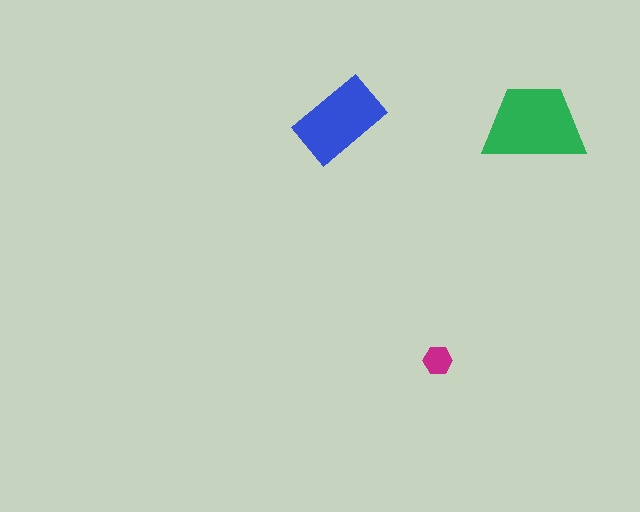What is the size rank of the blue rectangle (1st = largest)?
2nd.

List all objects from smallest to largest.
The magenta hexagon, the blue rectangle, the green trapezoid.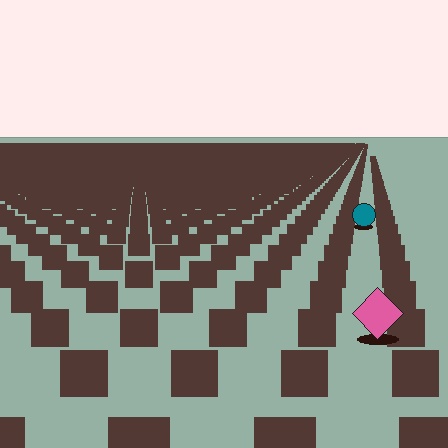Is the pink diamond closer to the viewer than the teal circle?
Yes. The pink diamond is closer — you can tell from the texture gradient: the ground texture is coarser near it.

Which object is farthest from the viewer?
The teal circle is farthest from the viewer. It appears smaller and the ground texture around it is denser.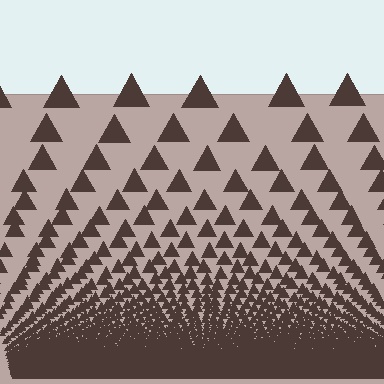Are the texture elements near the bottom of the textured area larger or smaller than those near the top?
Smaller. The gradient is inverted — elements near the bottom are smaller and denser.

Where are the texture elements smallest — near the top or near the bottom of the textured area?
Near the bottom.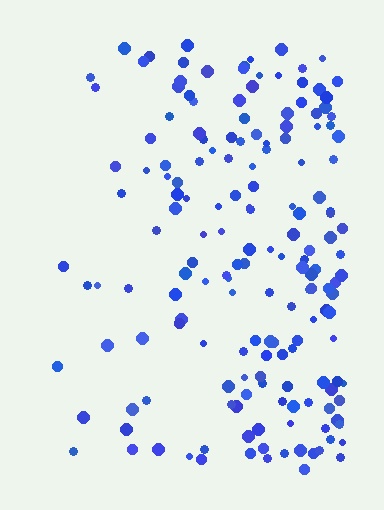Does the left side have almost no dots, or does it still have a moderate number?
Still a moderate number, just noticeably fewer than the right.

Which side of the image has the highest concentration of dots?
The right.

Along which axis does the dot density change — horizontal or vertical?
Horizontal.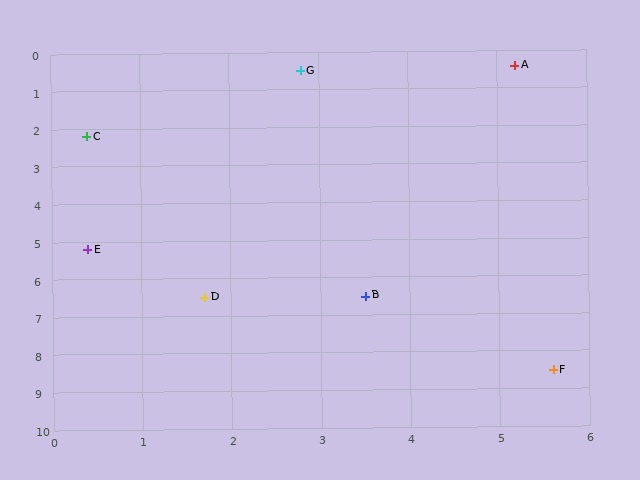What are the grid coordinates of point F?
Point F is at approximately (5.6, 8.5).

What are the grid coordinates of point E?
Point E is at approximately (0.4, 5.2).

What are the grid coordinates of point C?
Point C is at approximately (0.4, 2.2).